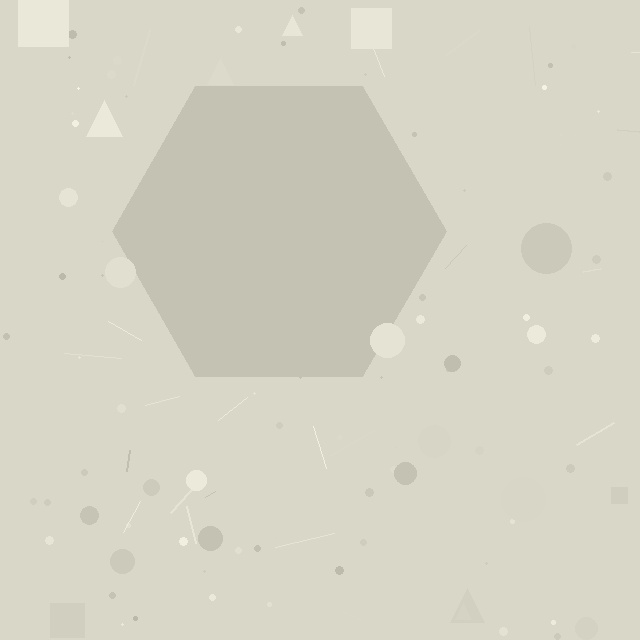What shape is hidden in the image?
A hexagon is hidden in the image.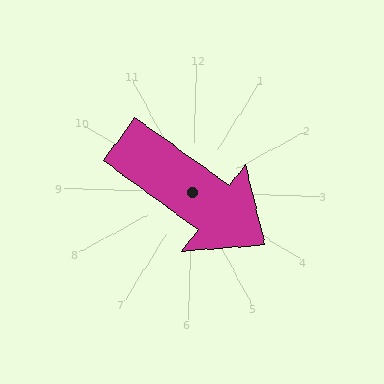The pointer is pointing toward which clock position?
Roughly 4 o'clock.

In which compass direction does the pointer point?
Southeast.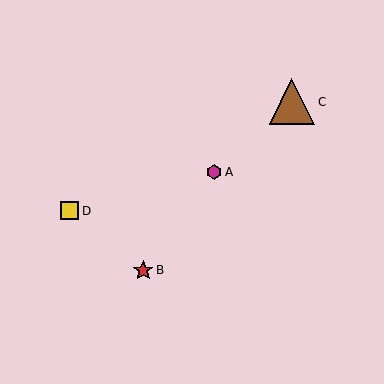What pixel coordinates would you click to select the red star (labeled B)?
Click at (143, 270) to select the red star B.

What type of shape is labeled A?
Shape A is a magenta hexagon.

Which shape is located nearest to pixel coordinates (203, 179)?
The magenta hexagon (labeled A) at (214, 172) is nearest to that location.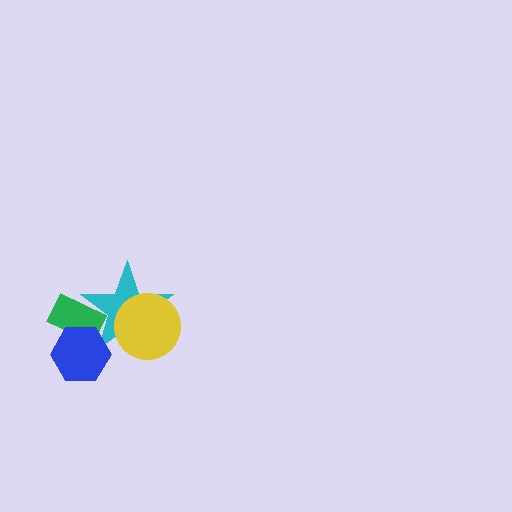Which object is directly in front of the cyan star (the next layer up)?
The blue hexagon is directly in front of the cyan star.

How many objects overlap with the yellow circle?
1 object overlaps with the yellow circle.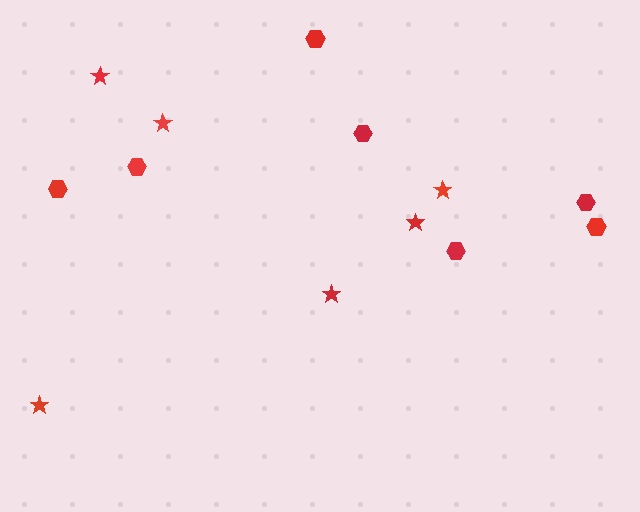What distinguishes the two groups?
There are 2 groups: one group of stars (6) and one group of hexagons (7).